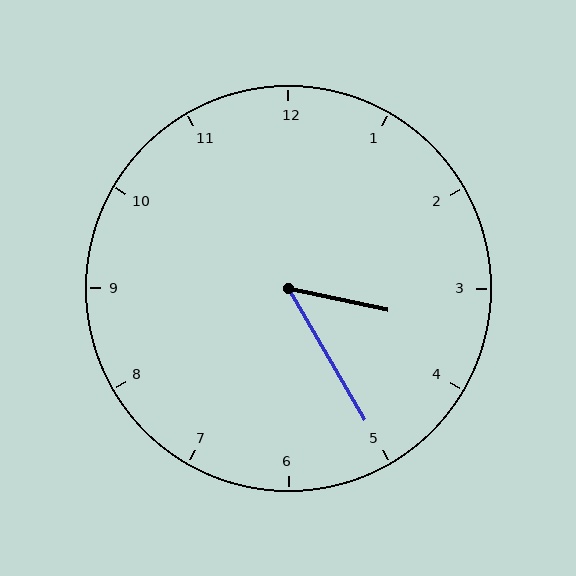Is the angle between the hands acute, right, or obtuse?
It is acute.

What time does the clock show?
3:25.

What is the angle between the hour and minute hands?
Approximately 48 degrees.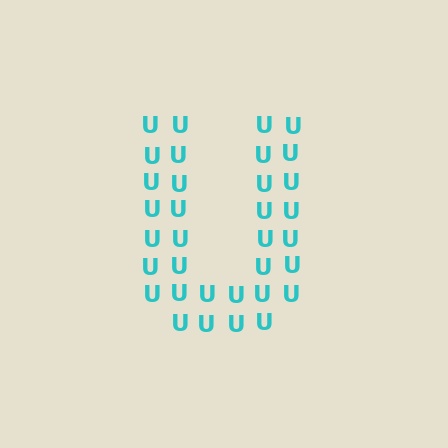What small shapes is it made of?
It is made of small letter U's.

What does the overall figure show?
The overall figure shows the letter U.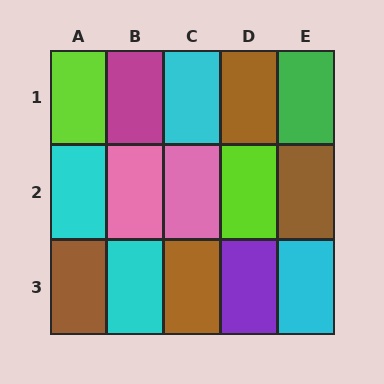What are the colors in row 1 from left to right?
Lime, magenta, cyan, brown, green.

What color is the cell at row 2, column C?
Pink.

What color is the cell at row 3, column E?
Cyan.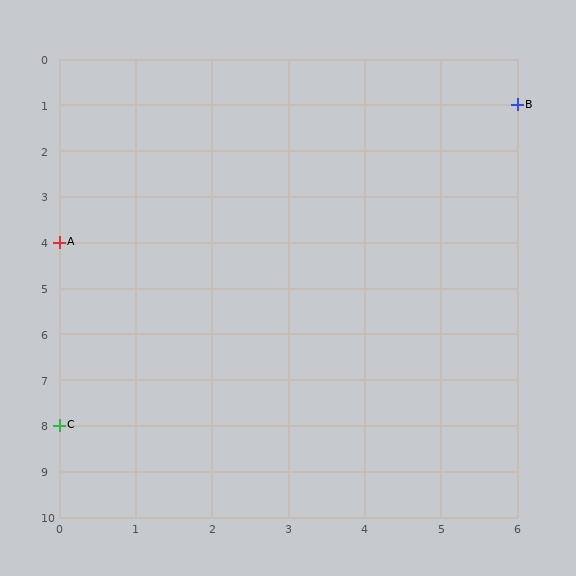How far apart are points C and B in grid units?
Points C and B are 6 columns and 7 rows apart (about 9.2 grid units diagonally).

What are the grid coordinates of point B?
Point B is at grid coordinates (6, 1).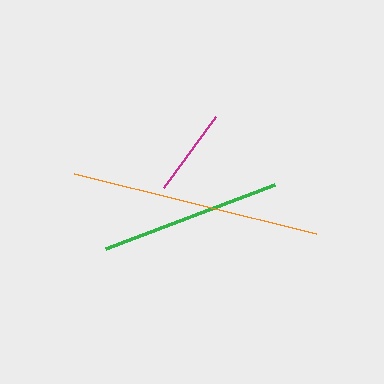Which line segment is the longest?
The orange line is the longest at approximately 249 pixels.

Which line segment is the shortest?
The magenta line is the shortest at approximately 87 pixels.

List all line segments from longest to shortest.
From longest to shortest: orange, green, magenta.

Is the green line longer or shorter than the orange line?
The orange line is longer than the green line.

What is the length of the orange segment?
The orange segment is approximately 249 pixels long.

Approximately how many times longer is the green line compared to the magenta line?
The green line is approximately 2.1 times the length of the magenta line.